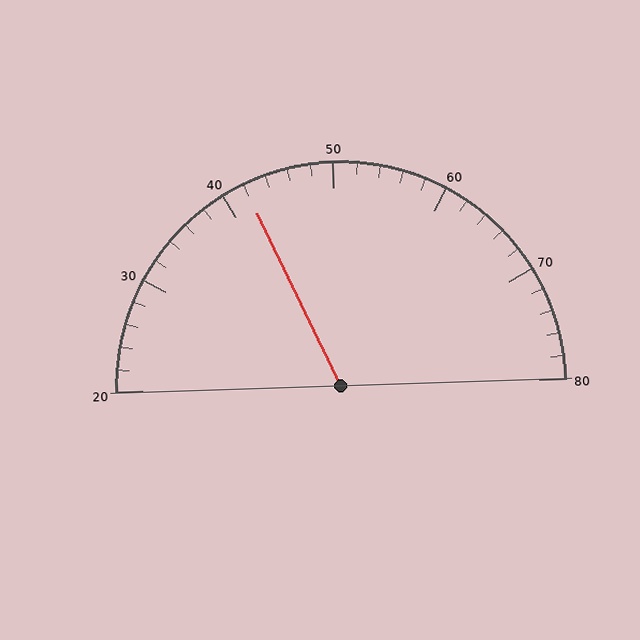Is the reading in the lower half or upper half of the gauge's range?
The reading is in the lower half of the range (20 to 80).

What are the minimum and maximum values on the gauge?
The gauge ranges from 20 to 80.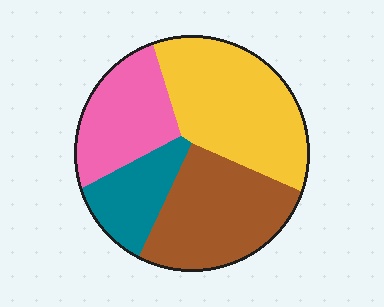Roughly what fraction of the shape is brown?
Brown covers around 30% of the shape.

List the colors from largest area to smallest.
From largest to smallest: yellow, brown, pink, teal.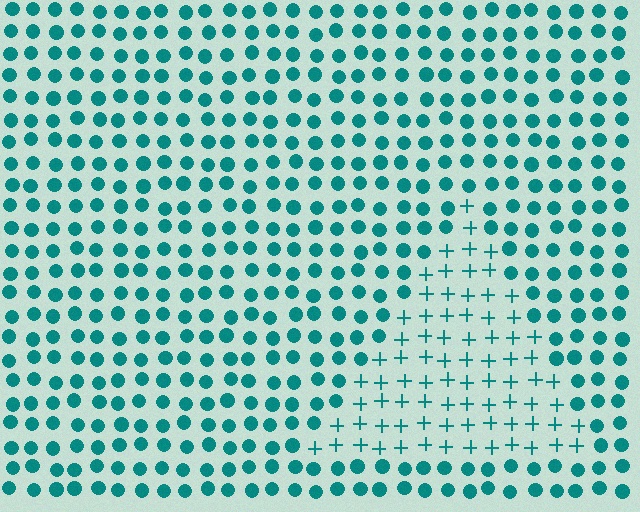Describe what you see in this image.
The image is filled with small teal elements arranged in a uniform grid. A triangle-shaped region contains plus signs, while the surrounding area contains circles. The boundary is defined purely by the change in element shape.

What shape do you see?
I see a triangle.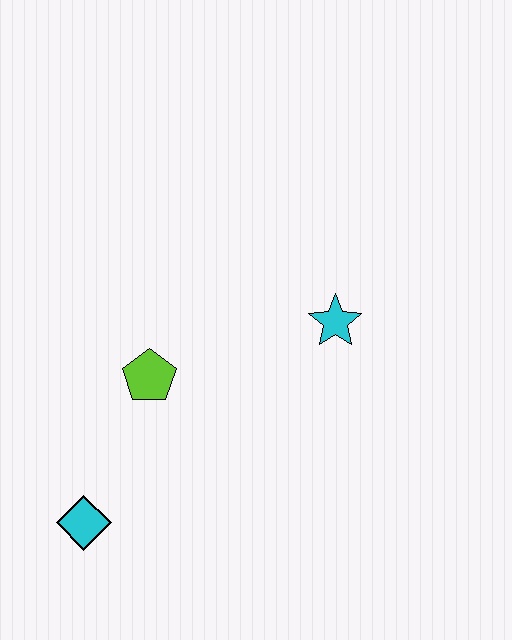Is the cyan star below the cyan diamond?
No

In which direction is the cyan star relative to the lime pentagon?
The cyan star is to the right of the lime pentagon.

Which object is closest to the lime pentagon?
The cyan diamond is closest to the lime pentagon.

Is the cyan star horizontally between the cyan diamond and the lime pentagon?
No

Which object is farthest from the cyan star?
The cyan diamond is farthest from the cyan star.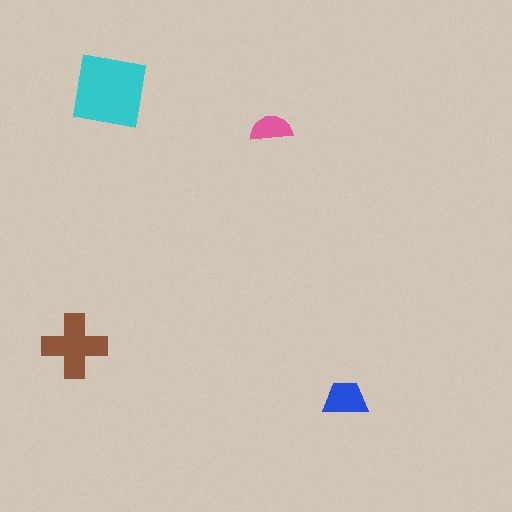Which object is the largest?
The cyan square.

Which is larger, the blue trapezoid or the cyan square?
The cyan square.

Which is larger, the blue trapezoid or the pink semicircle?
The blue trapezoid.